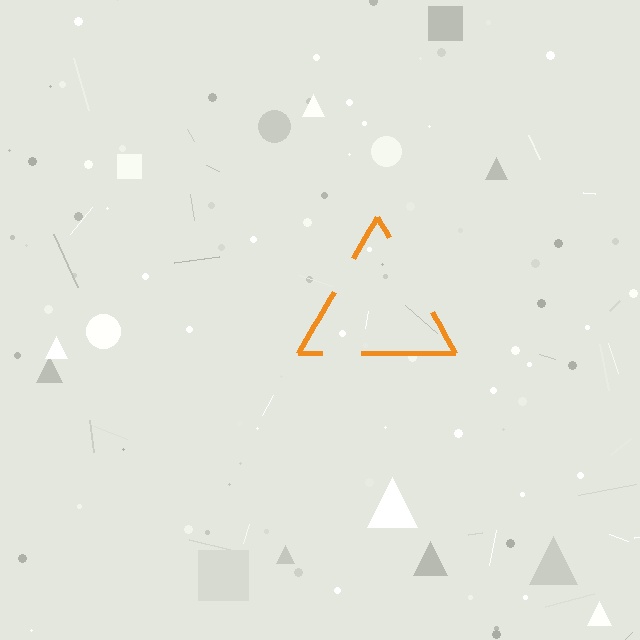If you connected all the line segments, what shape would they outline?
They would outline a triangle.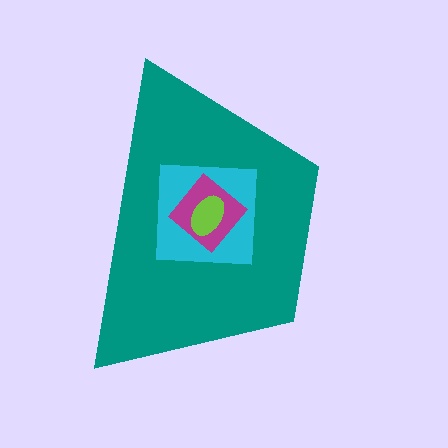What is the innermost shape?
The lime ellipse.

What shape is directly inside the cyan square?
The magenta diamond.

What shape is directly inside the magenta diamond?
The lime ellipse.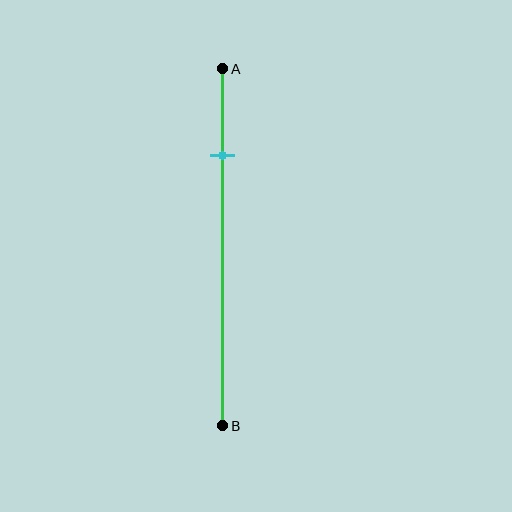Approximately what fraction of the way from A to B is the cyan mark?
The cyan mark is approximately 25% of the way from A to B.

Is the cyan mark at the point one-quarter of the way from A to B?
Yes, the mark is approximately at the one-quarter point.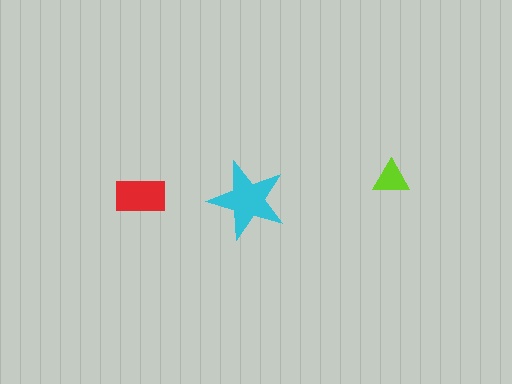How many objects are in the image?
There are 3 objects in the image.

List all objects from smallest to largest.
The lime triangle, the red rectangle, the cyan star.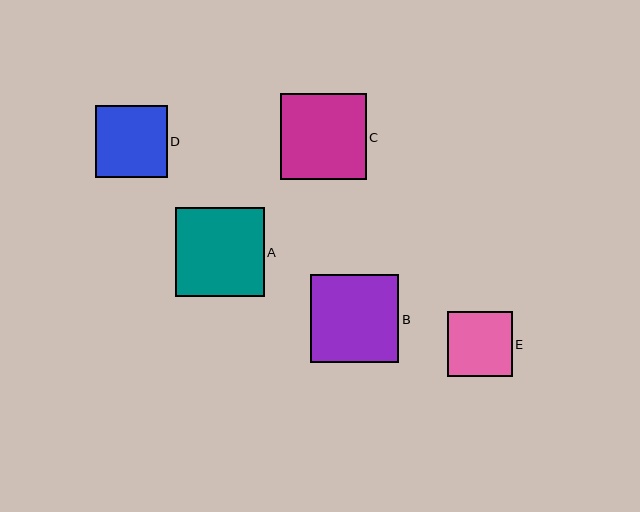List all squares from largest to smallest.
From largest to smallest: A, B, C, D, E.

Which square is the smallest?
Square E is the smallest with a size of approximately 65 pixels.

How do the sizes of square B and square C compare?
Square B and square C are approximately the same size.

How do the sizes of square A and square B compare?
Square A and square B are approximately the same size.